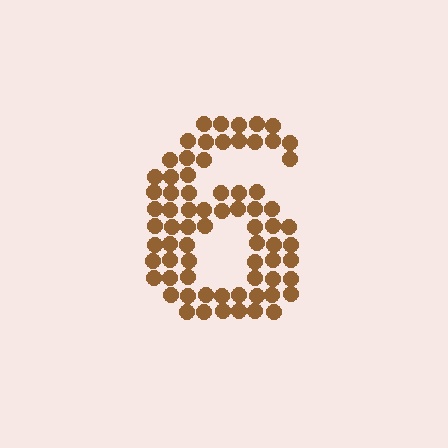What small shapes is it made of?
It is made of small circles.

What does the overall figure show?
The overall figure shows the digit 6.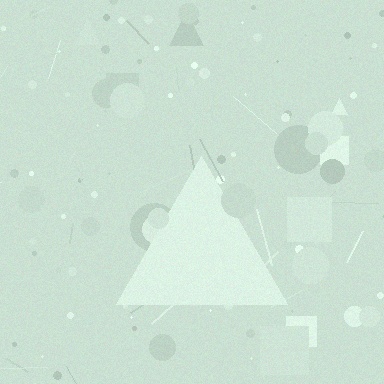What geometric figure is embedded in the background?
A triangle is embedded in the background.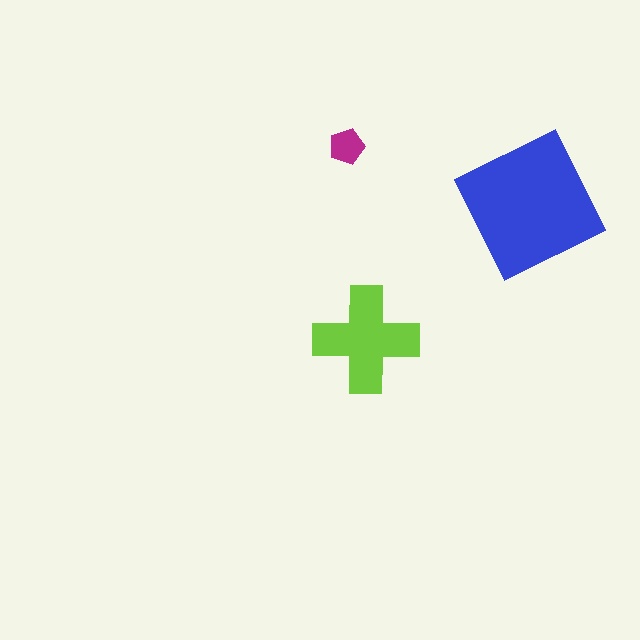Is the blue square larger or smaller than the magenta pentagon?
Larger.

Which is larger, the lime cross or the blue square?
The blue square.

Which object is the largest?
The blue square.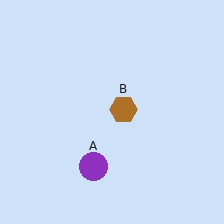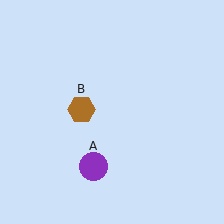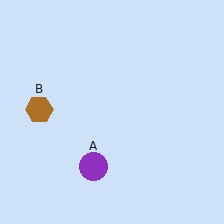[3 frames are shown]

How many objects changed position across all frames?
1 object changed position: brown hexagon (object B).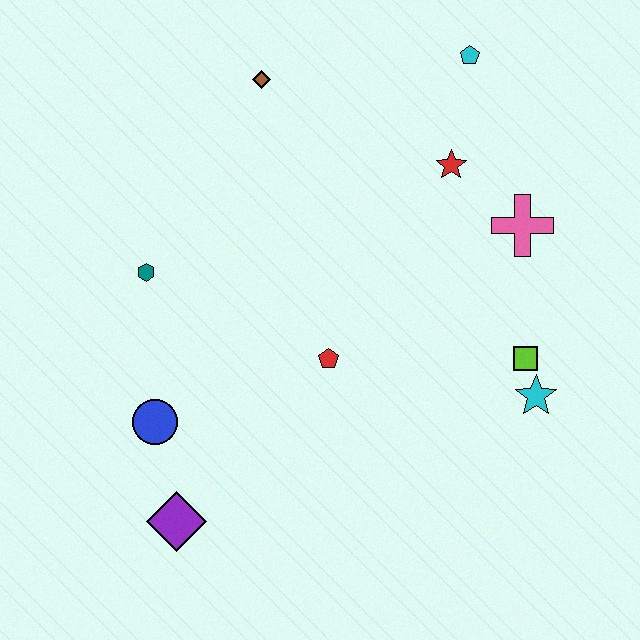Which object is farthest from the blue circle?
The cyan pentagon is farthest from the blue circle.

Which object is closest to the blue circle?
The purple diamond is closest to the blue circle.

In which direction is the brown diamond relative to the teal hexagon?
The brown diamond is above the teal hexagon.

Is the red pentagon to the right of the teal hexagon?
Yes